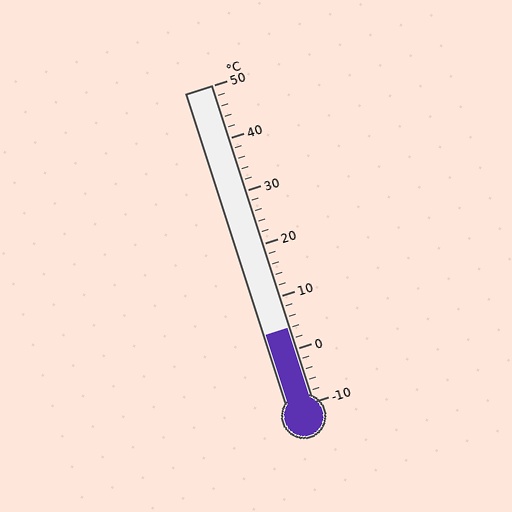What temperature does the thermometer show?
The thermometer shows approximately 4°C.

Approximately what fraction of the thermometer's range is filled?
The thermometer is filled to approximately 25% of its range.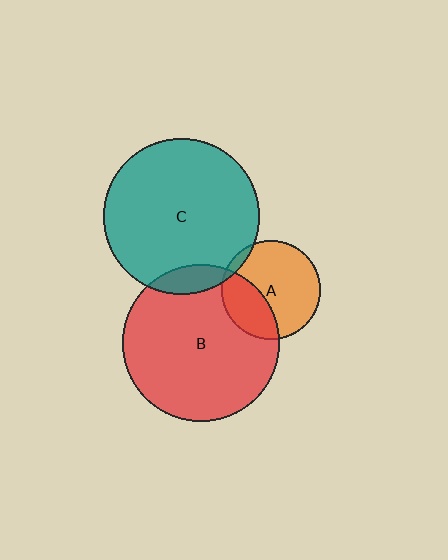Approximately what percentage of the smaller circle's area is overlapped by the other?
Approximately 5%.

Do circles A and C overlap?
Yes.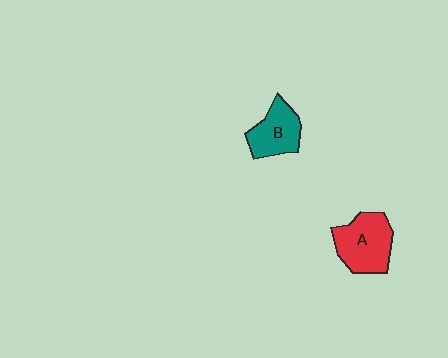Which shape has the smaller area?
Shape B (teal).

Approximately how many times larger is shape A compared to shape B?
Approximately 1.3 times.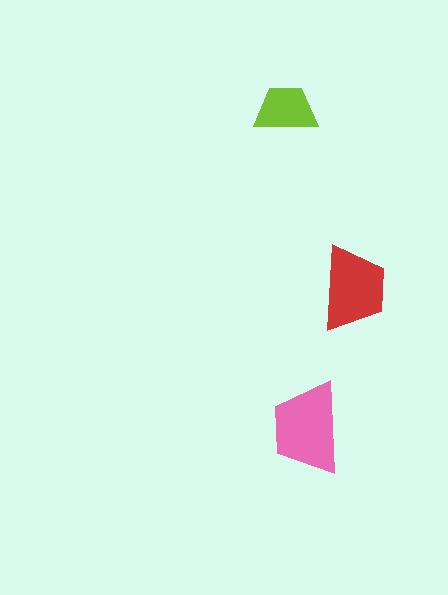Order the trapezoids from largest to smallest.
the pink one, the red one, the lime one.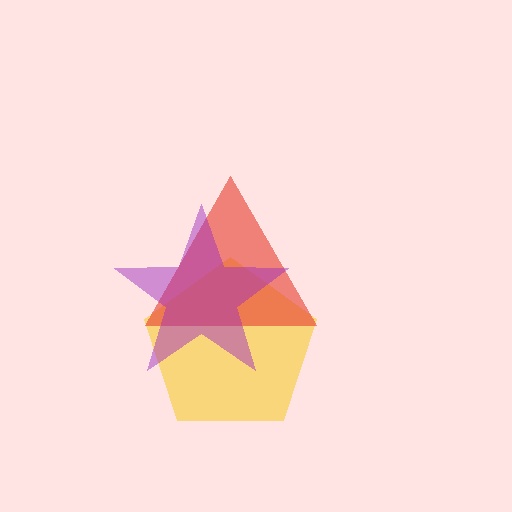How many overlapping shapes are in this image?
There are 3 overlapping shapes in the image.